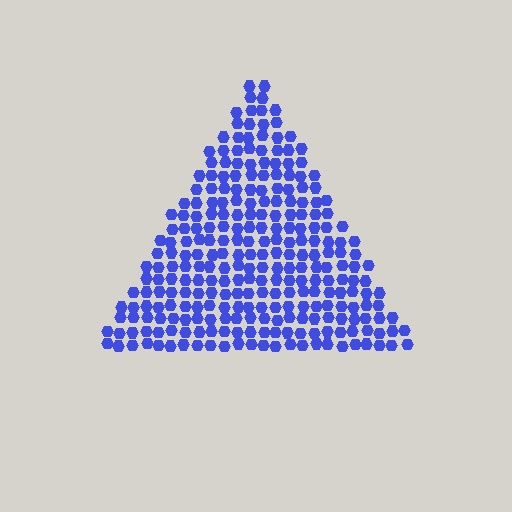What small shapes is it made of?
It is made of small hexagons.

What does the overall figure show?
The overall figure shows a triangle.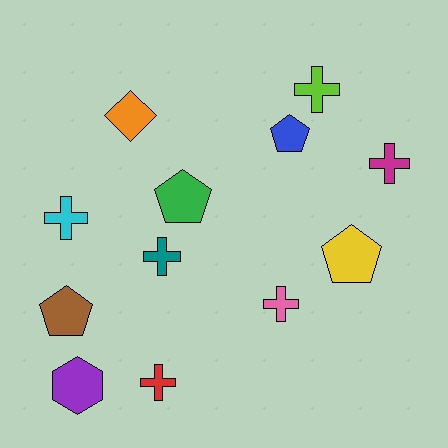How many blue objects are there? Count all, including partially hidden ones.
There is 1 blue object.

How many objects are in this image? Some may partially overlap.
There are 12 objects.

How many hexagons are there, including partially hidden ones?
There is 1 hexagon.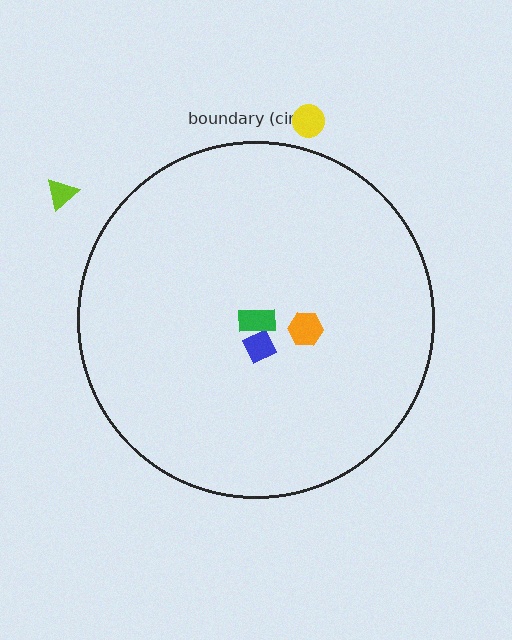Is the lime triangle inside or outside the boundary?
Outside.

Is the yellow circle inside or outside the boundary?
Outside.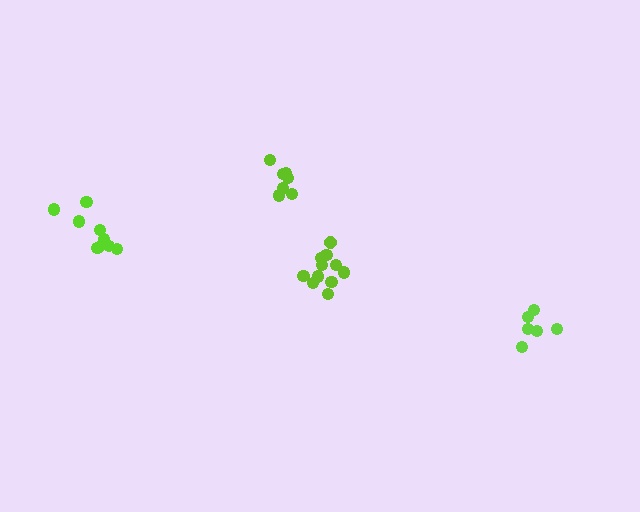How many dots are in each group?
Group 1: 6 dots, Group 2: 9 dots, Group 3: 11 dots, Group 4: 7 dots (33 total).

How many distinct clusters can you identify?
There are 4 distinct clusters.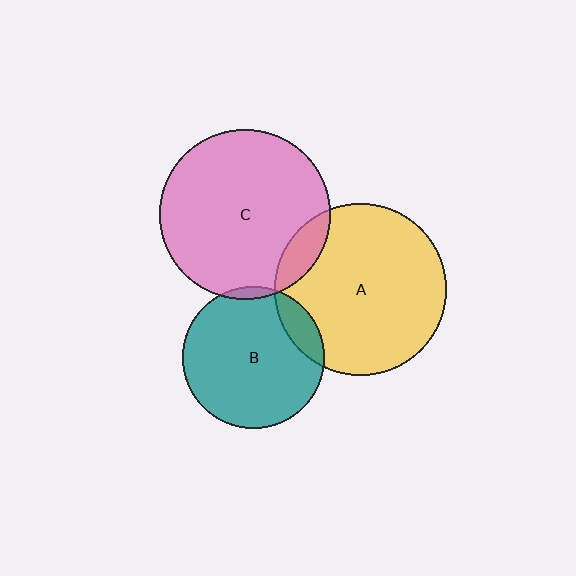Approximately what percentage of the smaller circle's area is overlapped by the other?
Approximately 10%.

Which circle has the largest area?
Circle A (yellow).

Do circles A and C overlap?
Yes.